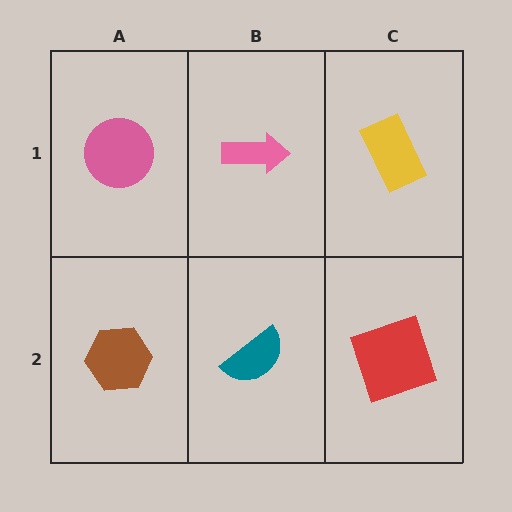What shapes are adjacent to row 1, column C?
A red square (row 2, column C), a pink arrow (row 1, column B).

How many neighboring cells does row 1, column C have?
2.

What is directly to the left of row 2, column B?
A brown hexagon.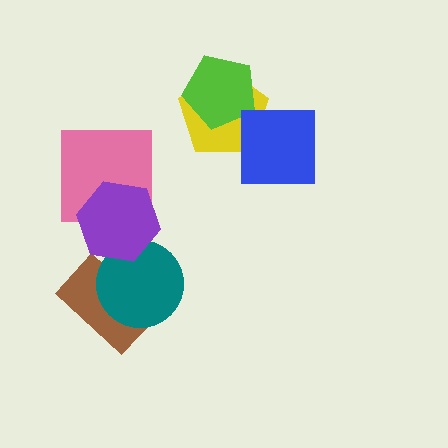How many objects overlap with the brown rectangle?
1 object overlaps with the brown rectangle.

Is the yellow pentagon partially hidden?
Yes, it is partially covered by another shape.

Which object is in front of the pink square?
The purple hexagon is in front of the pink square.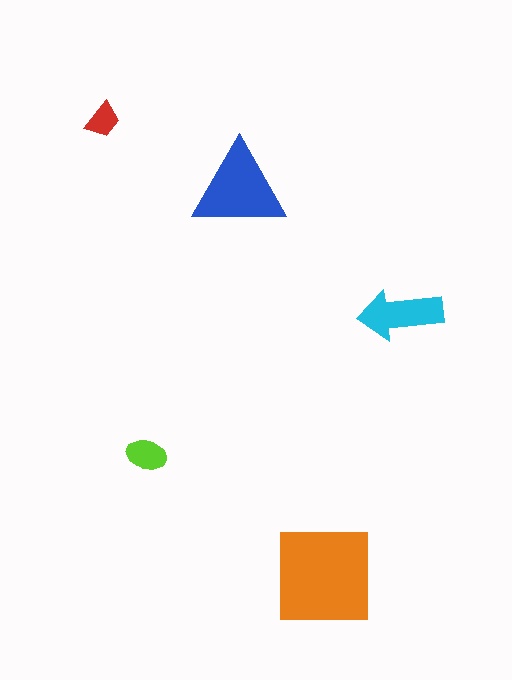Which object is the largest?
The orange square.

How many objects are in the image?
There are 5 objects in the image.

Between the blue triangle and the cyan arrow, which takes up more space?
The blue triangle.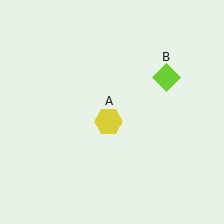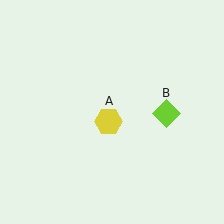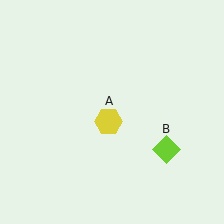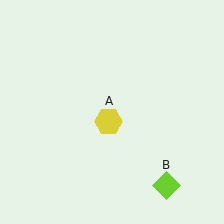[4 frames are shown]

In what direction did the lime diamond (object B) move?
The lime diamond (object B) moved down.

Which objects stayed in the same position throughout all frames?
Yellow hexagon (object A) remained stationary.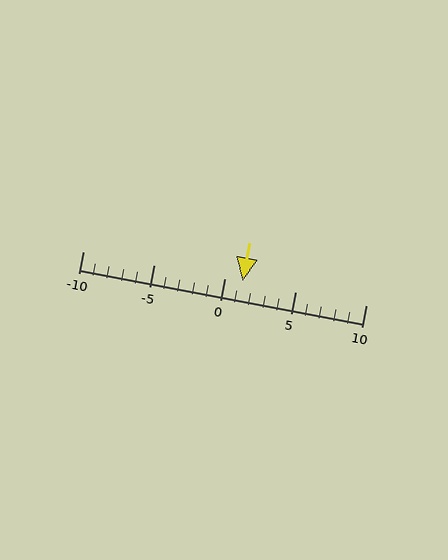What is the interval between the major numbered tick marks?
The major tick marks are spaced 5 units apart.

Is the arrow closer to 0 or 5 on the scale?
The arrow is closer to 0.